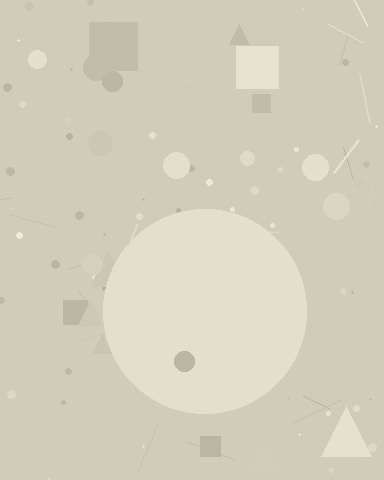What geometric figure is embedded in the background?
A circle is embedded in the background.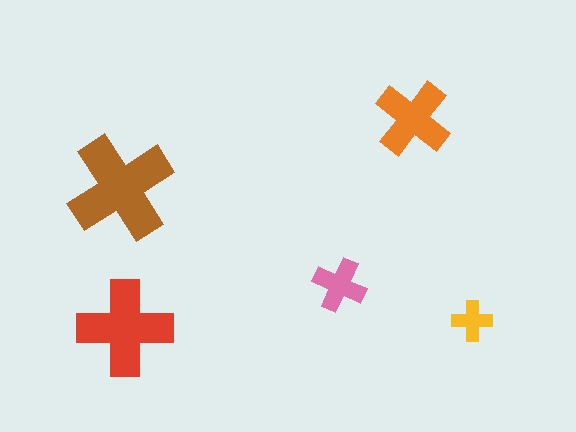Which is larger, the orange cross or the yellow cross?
The orange one.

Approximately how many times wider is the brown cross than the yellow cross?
About 2.5 times wider.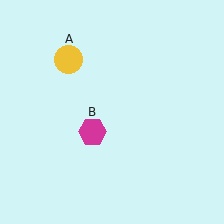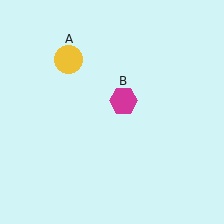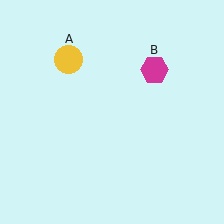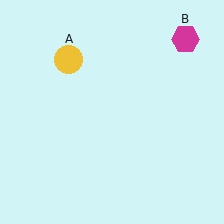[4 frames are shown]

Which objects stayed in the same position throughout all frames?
Yellow circle (object A) remained stationary.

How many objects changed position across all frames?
1 object changed position: magenta hexagon (object B).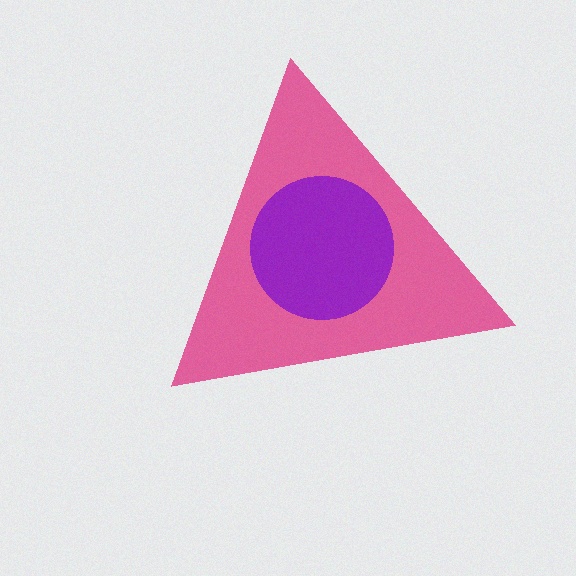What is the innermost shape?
The purple circle.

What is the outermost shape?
The pink triangle.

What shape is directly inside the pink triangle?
The purple circle.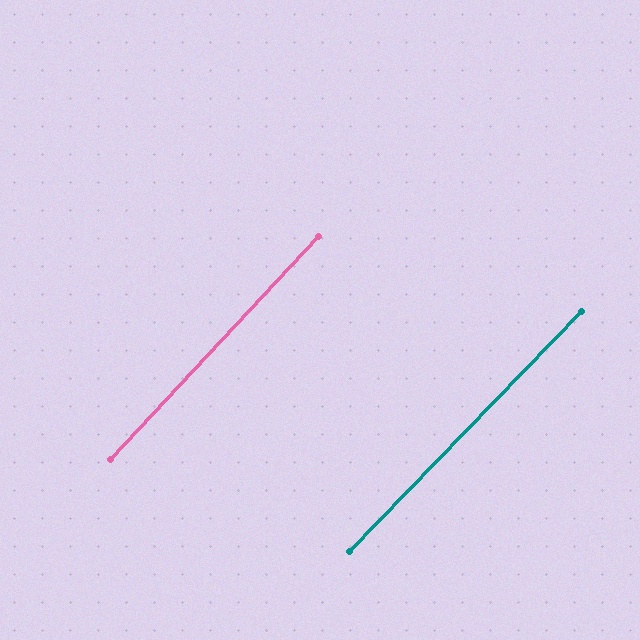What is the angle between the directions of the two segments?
Approximately 1 degree.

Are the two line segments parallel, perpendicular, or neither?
Parallel — their directions differ by only 1.1°.